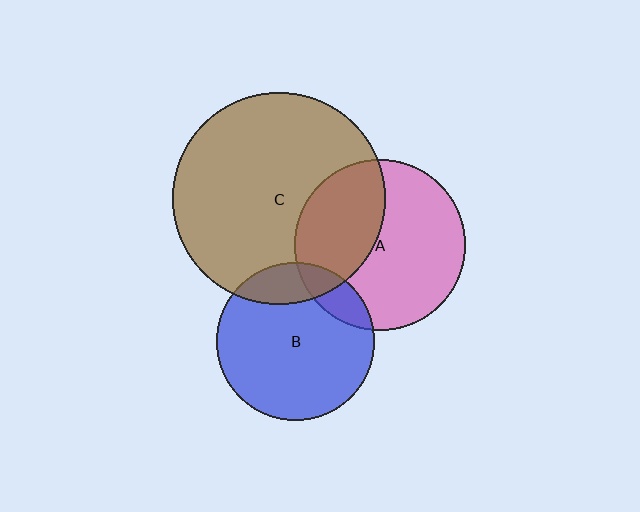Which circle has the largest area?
Circle C (brown).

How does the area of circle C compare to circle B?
Approximately 1.8 times.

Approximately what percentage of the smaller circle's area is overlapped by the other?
Approximately 40%.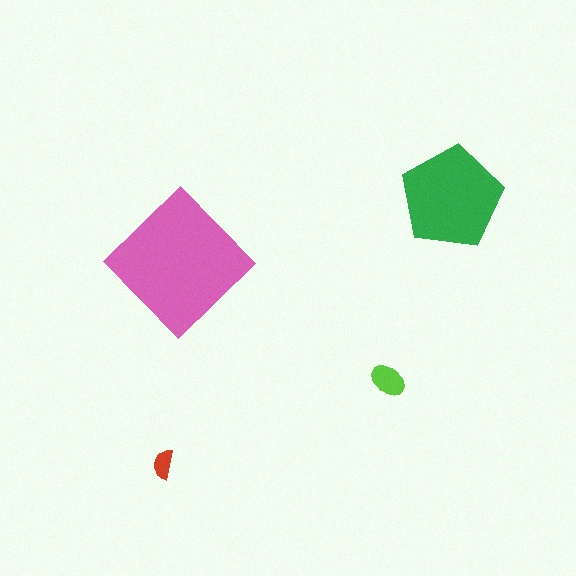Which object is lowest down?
The red semicircle is bottommost.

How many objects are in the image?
There are 4 objects in the image.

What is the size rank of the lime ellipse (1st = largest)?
3rd.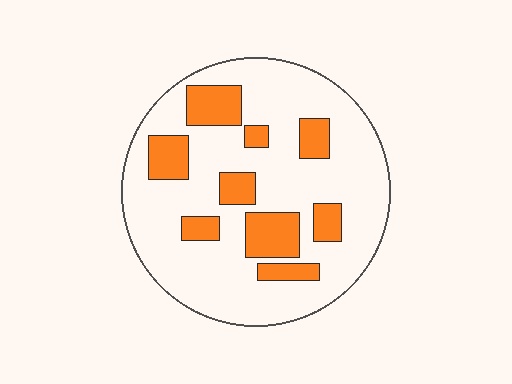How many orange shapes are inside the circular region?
9.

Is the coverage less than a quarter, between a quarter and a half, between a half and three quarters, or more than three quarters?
Less than a quarter.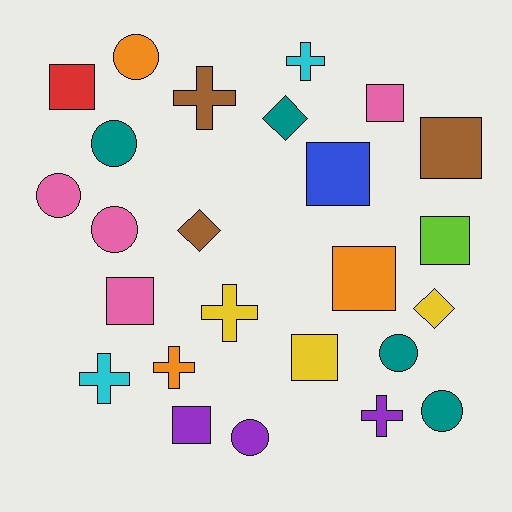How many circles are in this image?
There are 7 circles.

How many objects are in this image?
There are 25 objects.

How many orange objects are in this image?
There are 3 orange objects.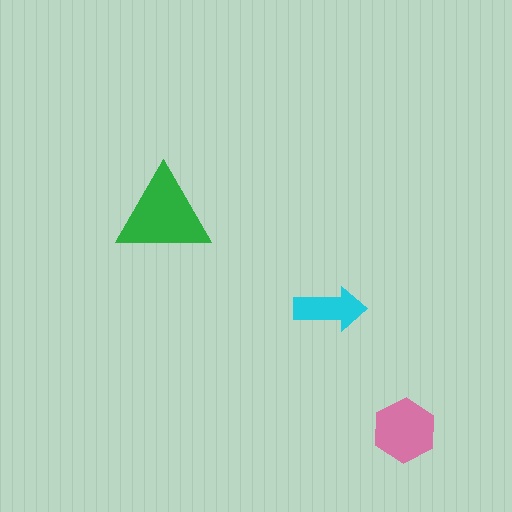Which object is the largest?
The green triangle.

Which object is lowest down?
The pink hexagon is bottommost.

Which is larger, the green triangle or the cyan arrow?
The green triangle.